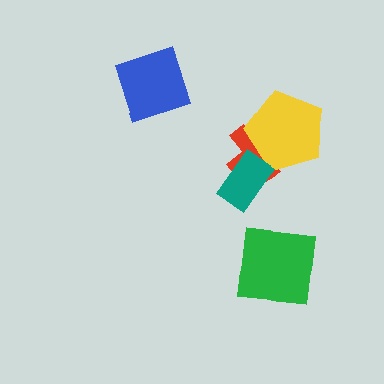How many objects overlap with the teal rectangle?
1 object overlaps with the teal rectangle.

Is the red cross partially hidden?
Yes, it is partially covered by another shape.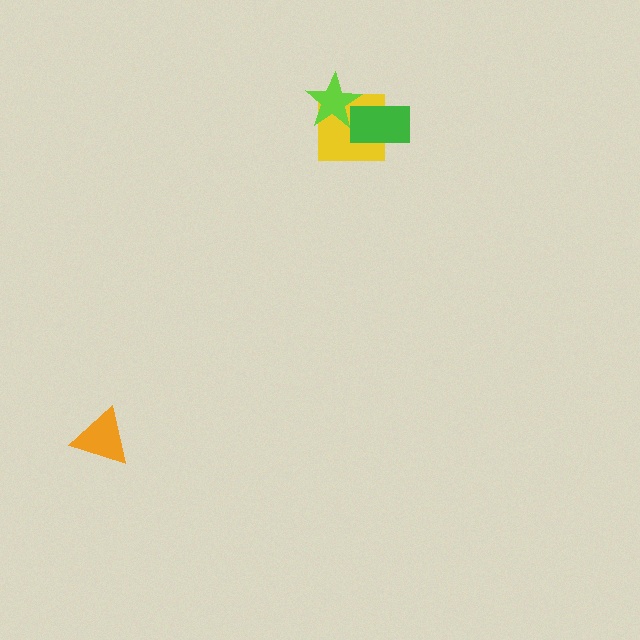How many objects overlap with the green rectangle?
2 objects overlap with the green rectangle.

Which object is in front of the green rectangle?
The lime star is in front of the green rectangle.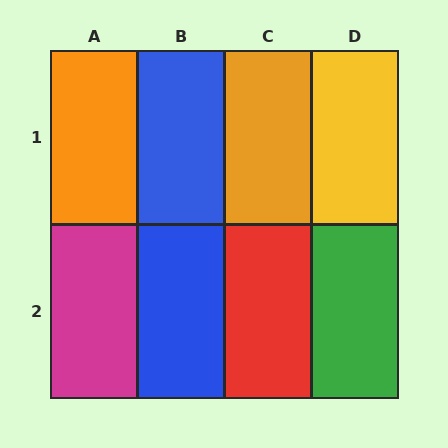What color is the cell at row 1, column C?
Orange.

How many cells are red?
1 cell is red.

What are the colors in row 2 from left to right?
Magenta, blue, red, green.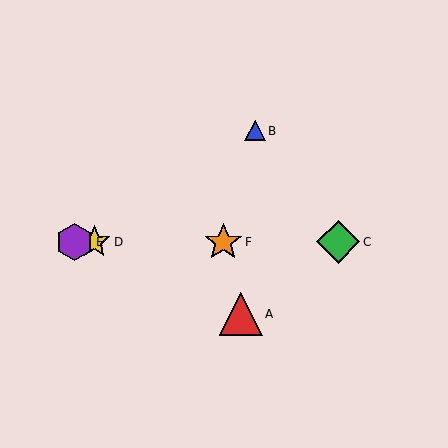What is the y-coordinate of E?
Object E is at y≈242.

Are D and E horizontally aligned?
Yes, both are at y≈242.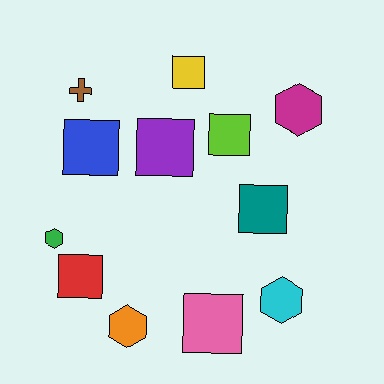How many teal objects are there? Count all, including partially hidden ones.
There is 1 teal object.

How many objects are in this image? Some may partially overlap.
There are 12 objects.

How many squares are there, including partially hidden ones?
There are 7 squares.